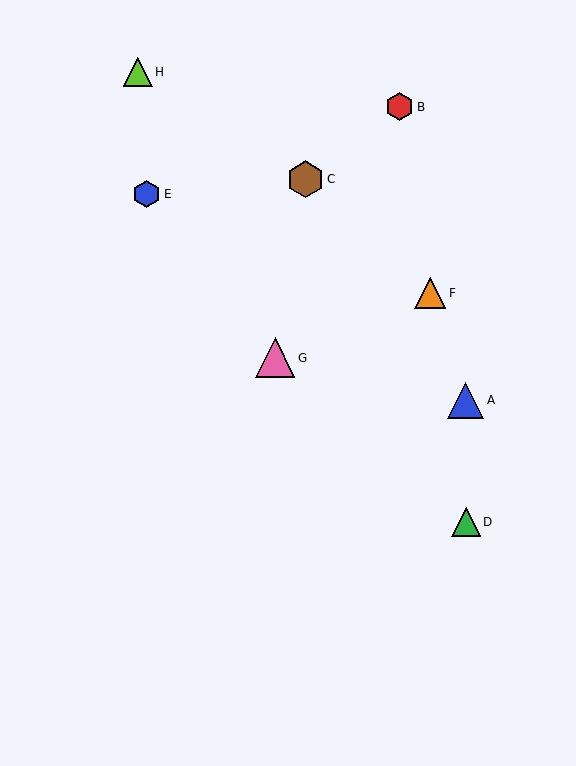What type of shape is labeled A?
Shape A is a blue triangle.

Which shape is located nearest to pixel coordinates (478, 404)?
The blue triangle (labeled A) at (465, 400) is nearest to that location.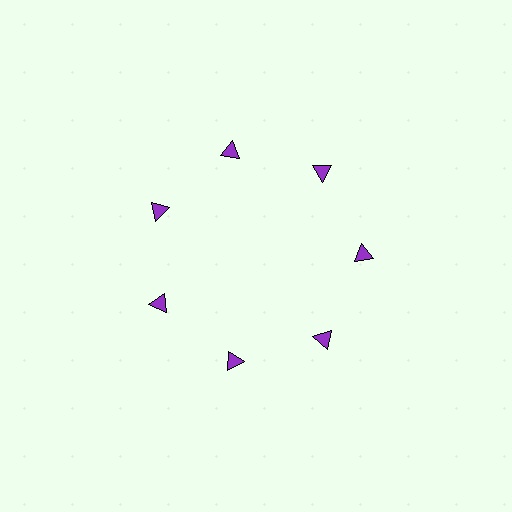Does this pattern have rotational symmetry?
Yes, this pattern has 7-fold rotational symmetry. It looks the same after rotating 51 degrees around the center.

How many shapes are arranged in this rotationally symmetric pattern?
There are 7 shapes, arranged in 7 groups of 1.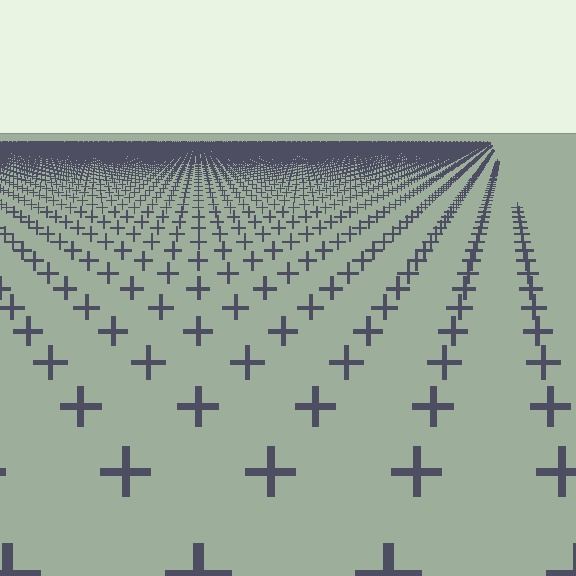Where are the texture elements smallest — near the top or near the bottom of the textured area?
Near the top.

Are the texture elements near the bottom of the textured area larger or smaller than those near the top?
Larger. Near the bottom, elements are closer to the viewer and appear at a bigger on-screen size.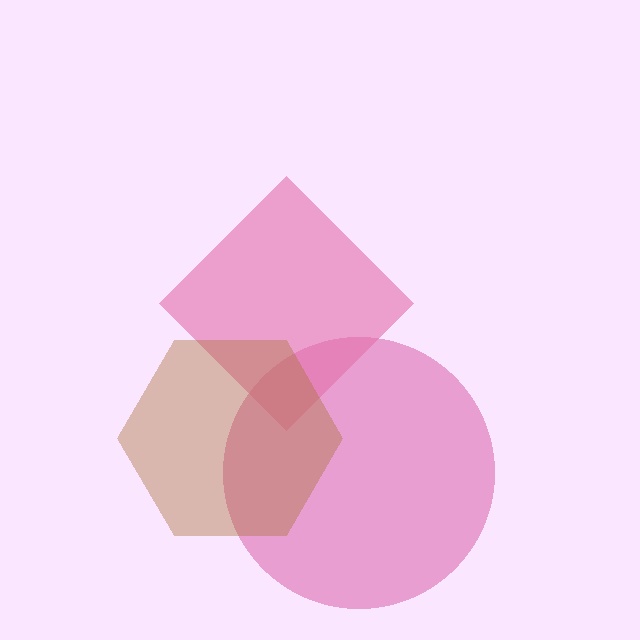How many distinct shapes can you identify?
There are 3 distinct shapes: a magenta circle, a pink diamond, a brown hexagon.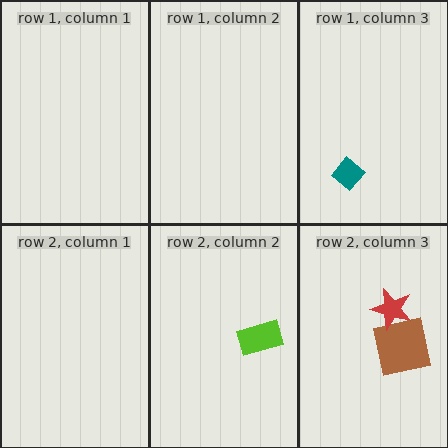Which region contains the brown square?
The row 2, column 3 region.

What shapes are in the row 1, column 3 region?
The teal diamond.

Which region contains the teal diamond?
The row 1, column 3 region.